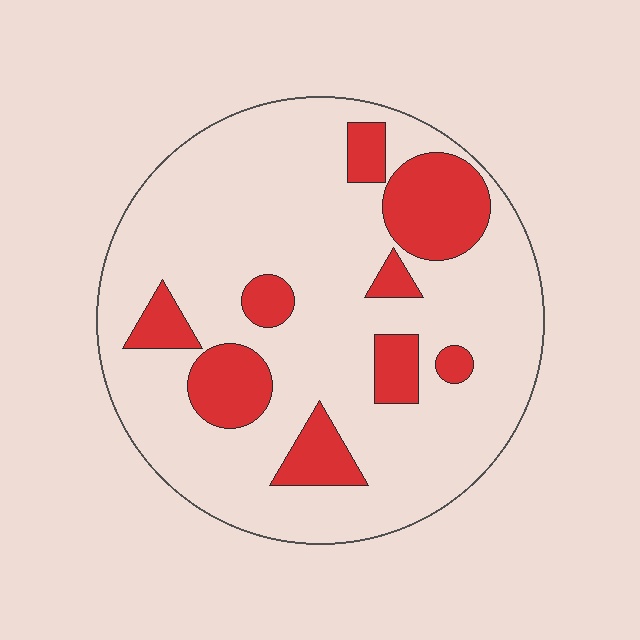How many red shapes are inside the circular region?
9.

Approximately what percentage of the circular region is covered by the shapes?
Approximately 20%.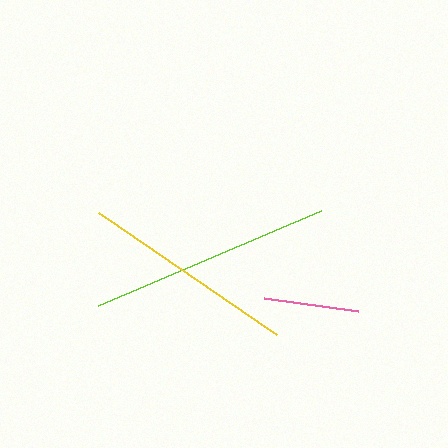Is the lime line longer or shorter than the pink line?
The lime line is longer than the pink line.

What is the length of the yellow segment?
The yellow segment is approximately 216 pixels long.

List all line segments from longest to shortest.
From longest to shortest: lime, yellow, pink.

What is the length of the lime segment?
The lime segment is approximately 242 pixels long.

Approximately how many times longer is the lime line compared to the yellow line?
The lime line is approximately 1.1 times the length of the yellow line.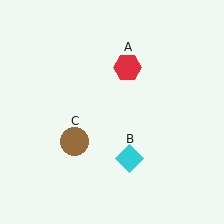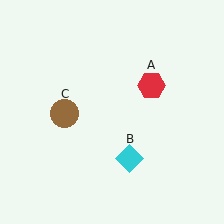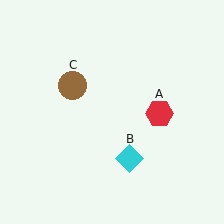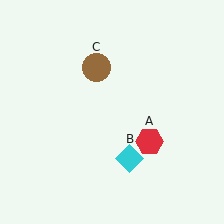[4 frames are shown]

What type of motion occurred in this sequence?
The red hexagon (object A), brown circle (object C) rotated clockwise around the center of the scene.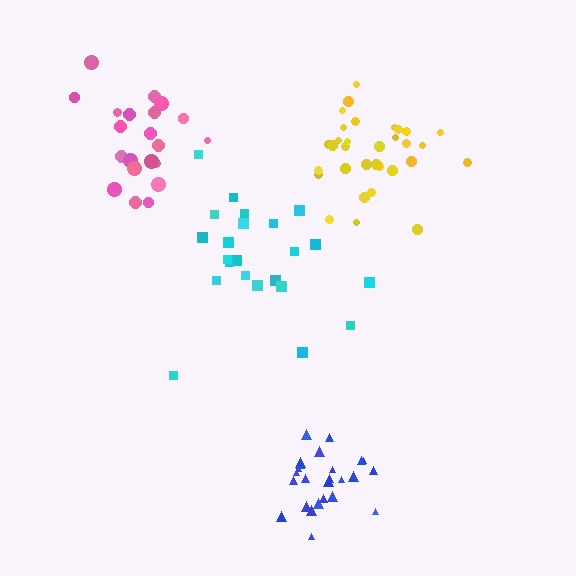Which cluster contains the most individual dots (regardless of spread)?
Yellow (33).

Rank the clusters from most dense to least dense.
blue, yellow, pink, cyan.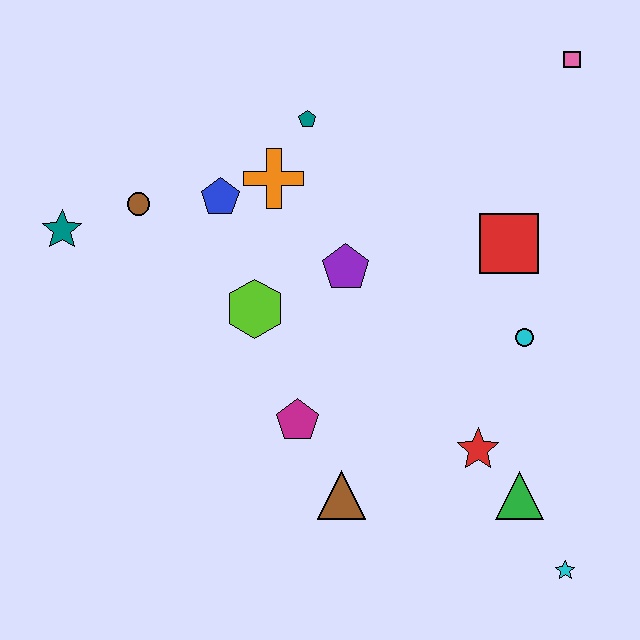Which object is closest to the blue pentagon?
The orange cross is closest to the blue pentagon.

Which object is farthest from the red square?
The teal star is farthest from the red square.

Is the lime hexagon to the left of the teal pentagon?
Yes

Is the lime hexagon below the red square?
Yes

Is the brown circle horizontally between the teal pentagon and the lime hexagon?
No